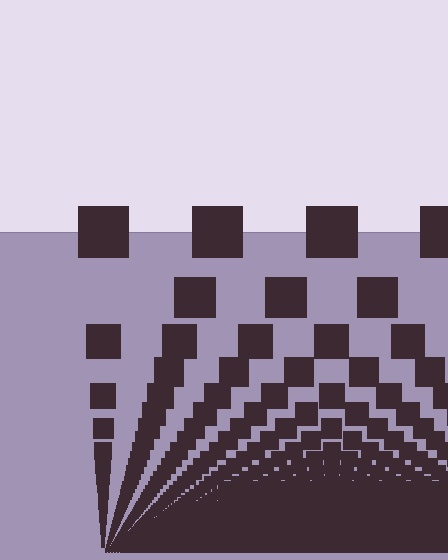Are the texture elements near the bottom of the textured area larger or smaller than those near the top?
Smaller. The gradient is inverted — elements near the bottom are smaller and denser.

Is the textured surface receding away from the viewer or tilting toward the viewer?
The surface appears to tilt toward the viewer. Texture elements get larger and sparser toward the top.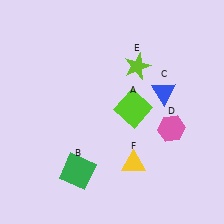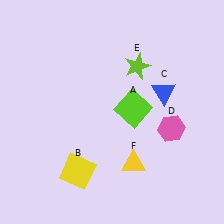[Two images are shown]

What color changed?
The square (B) changed from green in Image 1 to yellow in Image 2.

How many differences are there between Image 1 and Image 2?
There is 1 difference between the two images.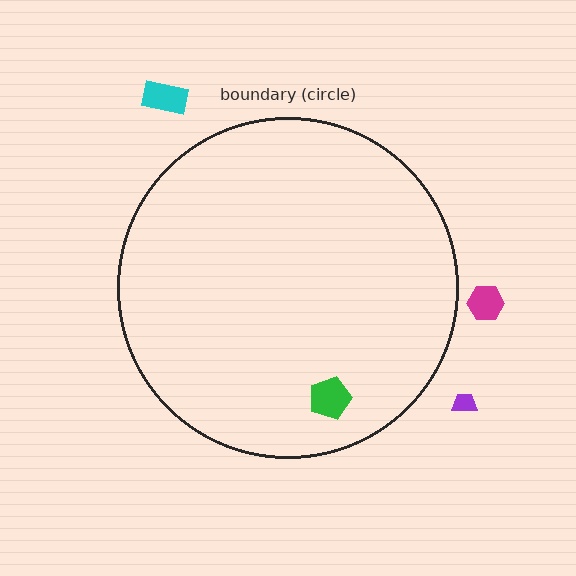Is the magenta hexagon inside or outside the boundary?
Outside.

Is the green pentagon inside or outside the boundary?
Inside.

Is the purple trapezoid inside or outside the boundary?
Outside.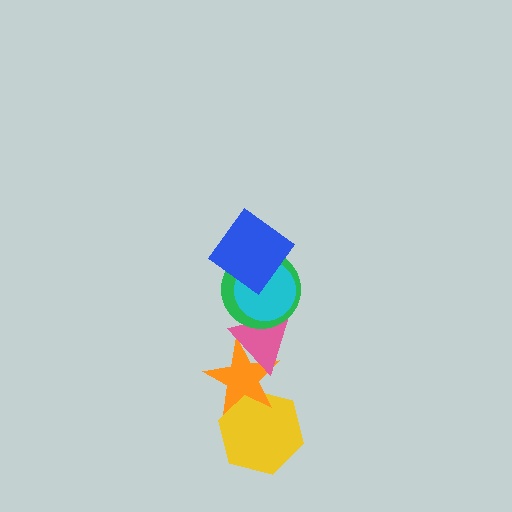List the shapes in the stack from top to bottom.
From top to bottom: the blue diamond, the cyan circle, the green circle, the pink triangle, the orange star, the yellow hexagon.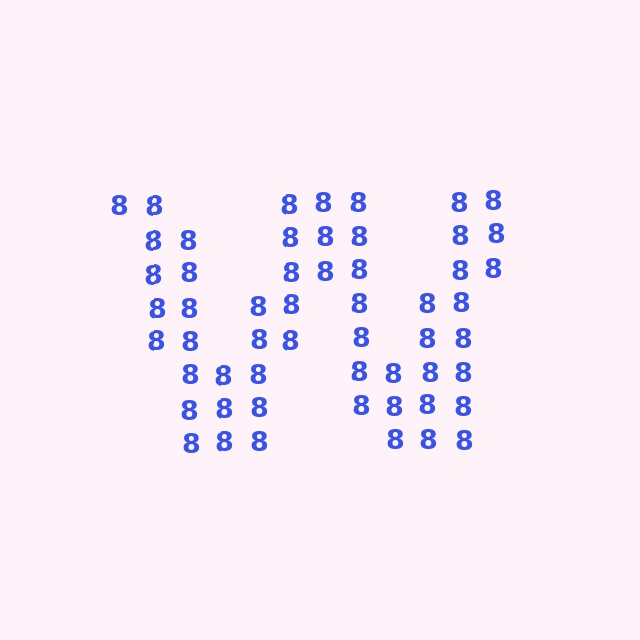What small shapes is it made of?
It is made of small digit 8's.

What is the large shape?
The large shape is the letter W.